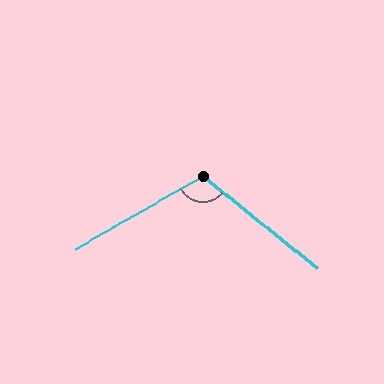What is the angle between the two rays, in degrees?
Approximately 112 degrees.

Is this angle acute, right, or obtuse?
It is obtuse.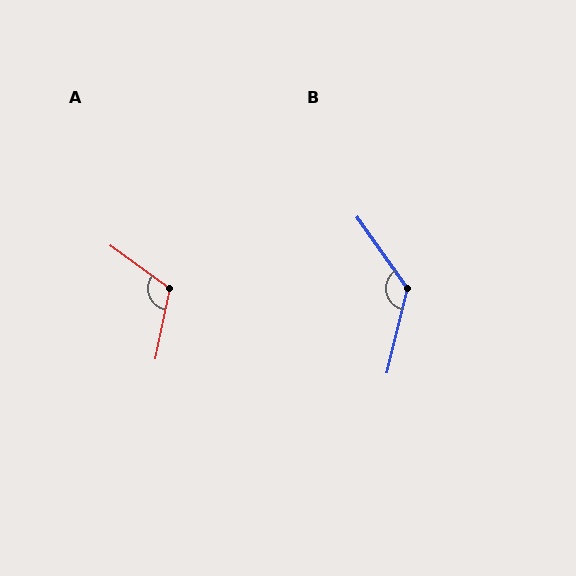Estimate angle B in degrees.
Approximately 131 degrees.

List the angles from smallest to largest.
A (114°), B (131°).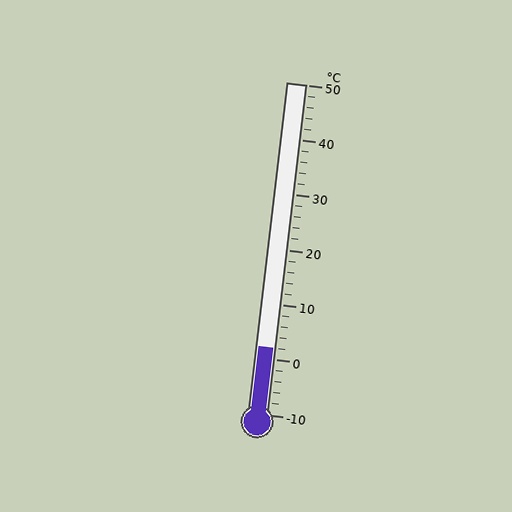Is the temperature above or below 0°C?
The temperature is above 0°C.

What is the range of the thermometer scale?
The thermometer scale ranges from -10°C to 50°C.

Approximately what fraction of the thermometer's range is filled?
The thermometer is filled to approximately 20% of its range.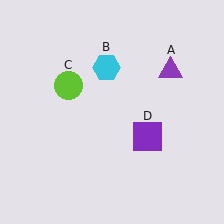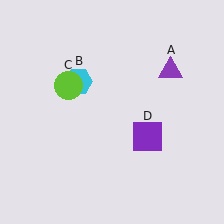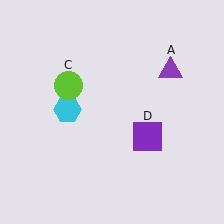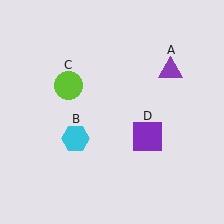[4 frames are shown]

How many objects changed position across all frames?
1 object changed position: cyan hexagon (object B).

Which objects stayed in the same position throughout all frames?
Purple triangle (object A) and lime circle (object C) and purple square (object D) remained stationary.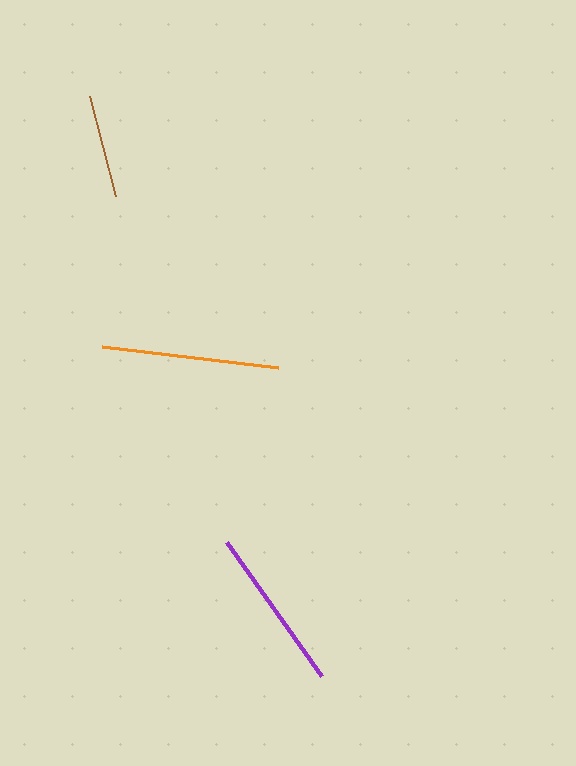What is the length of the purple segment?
The purple segment is approximately 164 pixels long.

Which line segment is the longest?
The orange line is the longest at approximately 177 pixels.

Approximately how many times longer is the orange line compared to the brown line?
The orange line is approximately 1.7 times the length of the brown line.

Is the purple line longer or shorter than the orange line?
The orange line is longer than the purple line.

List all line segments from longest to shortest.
From longest to shortest: orange, purple, brown.